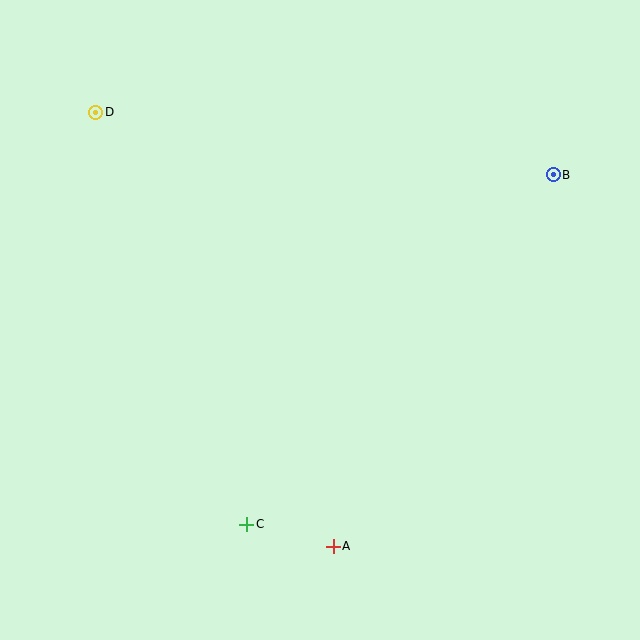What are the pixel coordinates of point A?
Point A is at (333, 546).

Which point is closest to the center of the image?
Point C at (247, 524) is closest to the center.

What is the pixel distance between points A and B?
The distance between A and B is 432 pixels.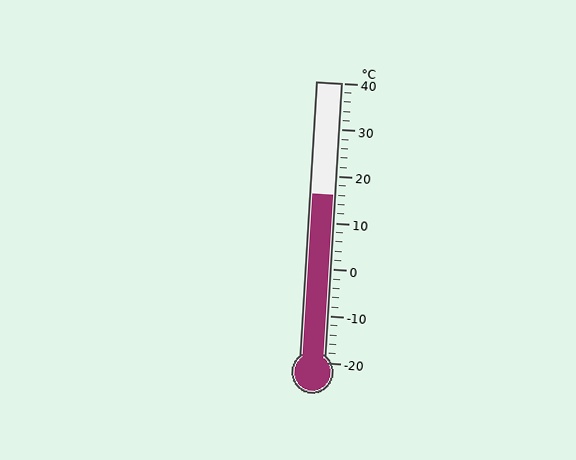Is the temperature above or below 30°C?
The temperature is below 30°C.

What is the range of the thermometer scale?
The thermometer scale ranges from -20°C to 40°C.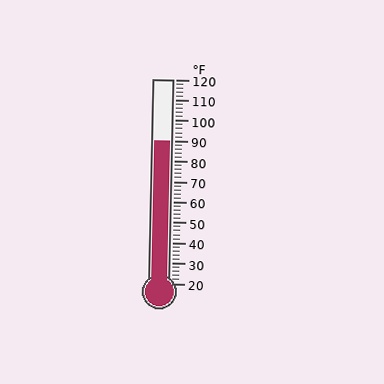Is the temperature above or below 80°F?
The temperature is above 80°F.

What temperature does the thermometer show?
The thermometer shows approximately 90°F.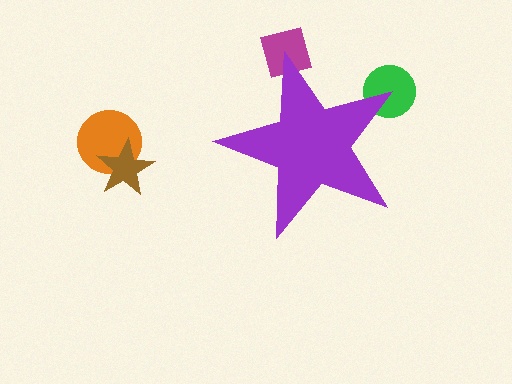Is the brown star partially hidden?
No, the brown star is fully visible.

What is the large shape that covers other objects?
A purple star.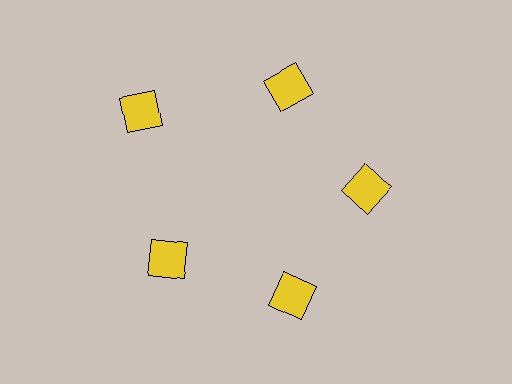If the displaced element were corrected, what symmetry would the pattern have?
It would have 5-fold rotational symmetry — the pattern would map onto itself every 72 degrees.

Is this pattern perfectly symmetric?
No. The 5 yellow squares are arranged in a ring, but one element near the 10 o'clock position is pushed outward from the center, breaking the 5-fold rotational symmetry.